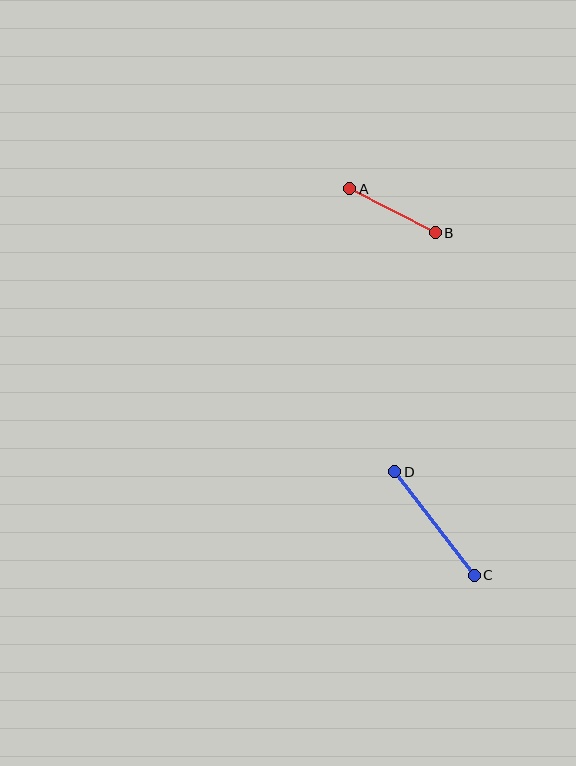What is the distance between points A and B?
The distance is approximately 96 pixels.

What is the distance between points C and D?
The distance is approximately 130 pixels.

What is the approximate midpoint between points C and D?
The midpoint is at approximately (435, 524) pixels.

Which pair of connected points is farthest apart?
Points C and D are farthest apart.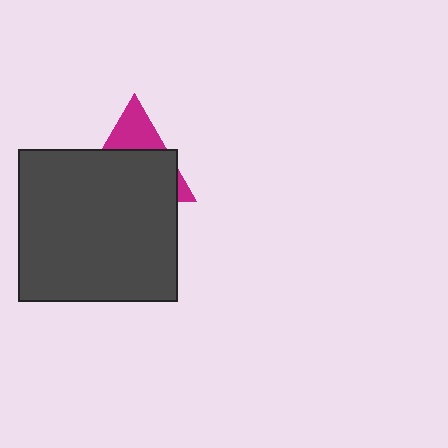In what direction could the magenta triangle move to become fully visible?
The magenta triangle could move up. That would shift it out from behind the dark gray rectangle entirely.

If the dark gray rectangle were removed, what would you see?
You would see the complete magenta triangle.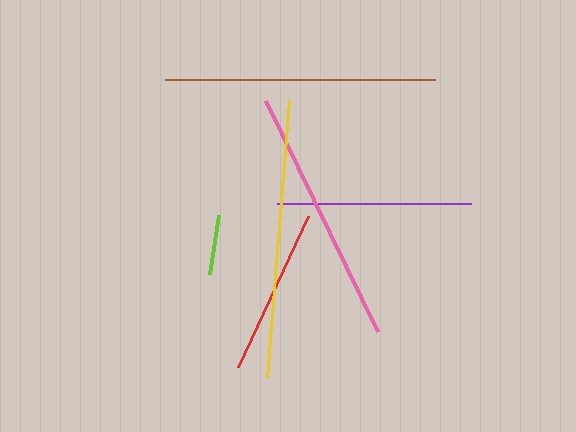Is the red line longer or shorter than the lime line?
The red line is longer than the lime line.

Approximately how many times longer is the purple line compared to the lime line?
The purple line is approximately 3.2 times the length of the lime line.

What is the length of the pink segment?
The pink segment is approximately 257 pixels long.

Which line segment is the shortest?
The lime line is the shortest at approximately 60 pixels.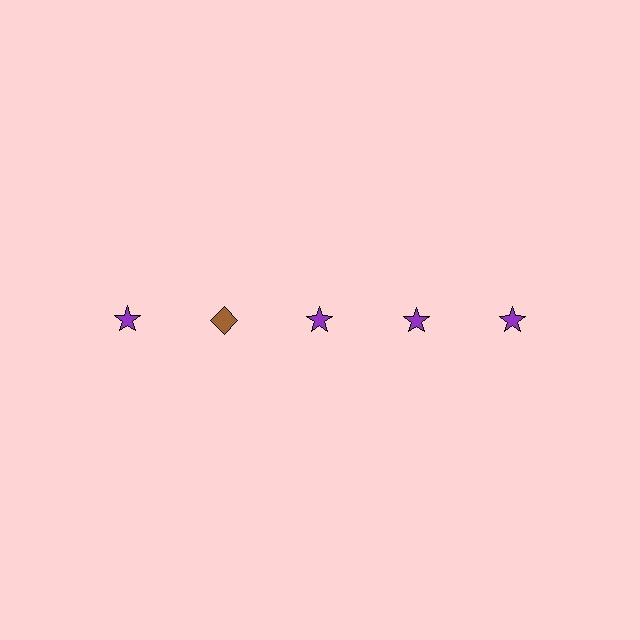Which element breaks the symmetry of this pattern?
The brown diamond in the top row, second from left column breaks the symmetry. All other shapes are purple stars.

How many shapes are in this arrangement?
There are 5 shapes arranged in a grid pattern.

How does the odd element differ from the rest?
It differs in both color (brown instead of purple) and shape (diamond instead of star).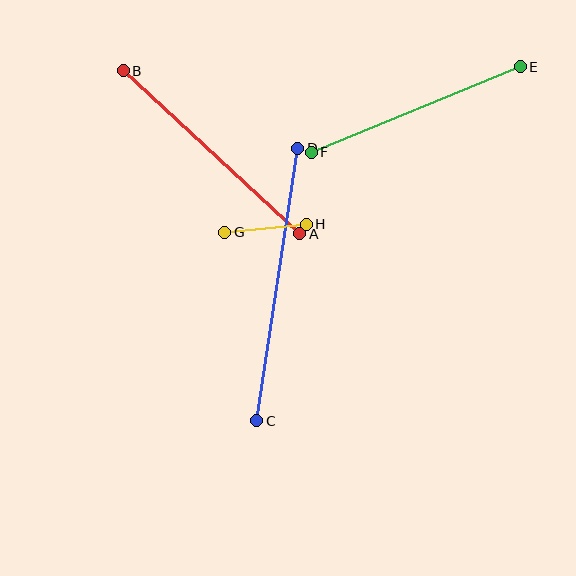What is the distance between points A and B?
The distance is approximately 241 pixels.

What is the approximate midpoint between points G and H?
The midpoint is at approximately (265, 228) pixels.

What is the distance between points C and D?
The distance is approximately 276 pixels.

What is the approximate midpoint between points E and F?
The midpoint is at approximately (416, 110) pixels.